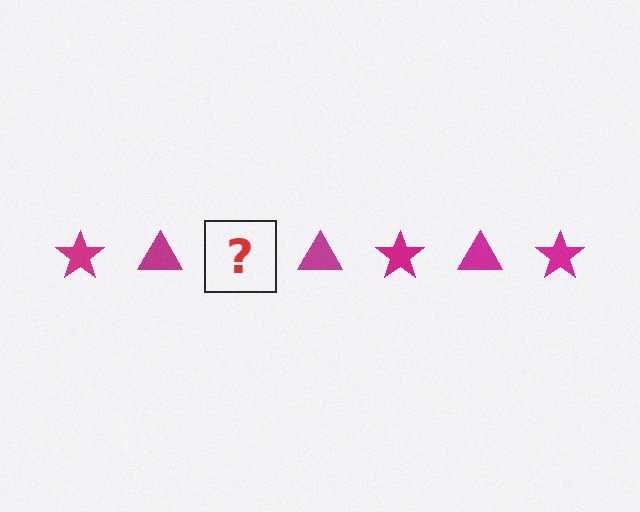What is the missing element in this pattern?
The missing element is a magenta star.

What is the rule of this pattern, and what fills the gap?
The rule is that the pattern cycles through star, triangle shapes in magenta. The gap should be filled with a magenta star.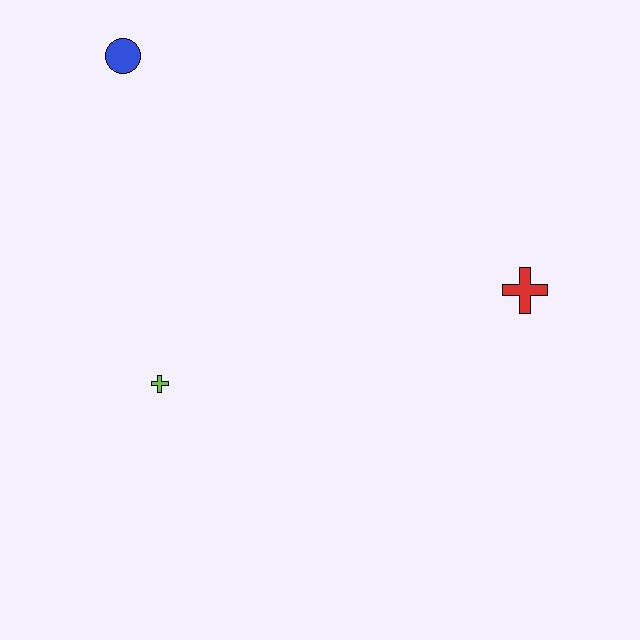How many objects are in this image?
There are 3 objects.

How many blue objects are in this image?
There is 1 blue object.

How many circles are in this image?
There is 1 circle.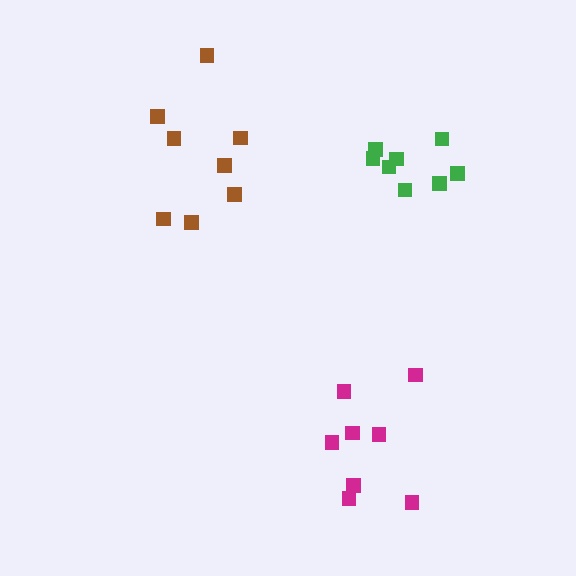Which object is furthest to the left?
The brown cluster is leftmost.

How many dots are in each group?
Group 1: 8 dots, Group 2: 8 dots, Group 3: 8 dots (24 total).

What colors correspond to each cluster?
The clusters are colored: brown, magenta, green.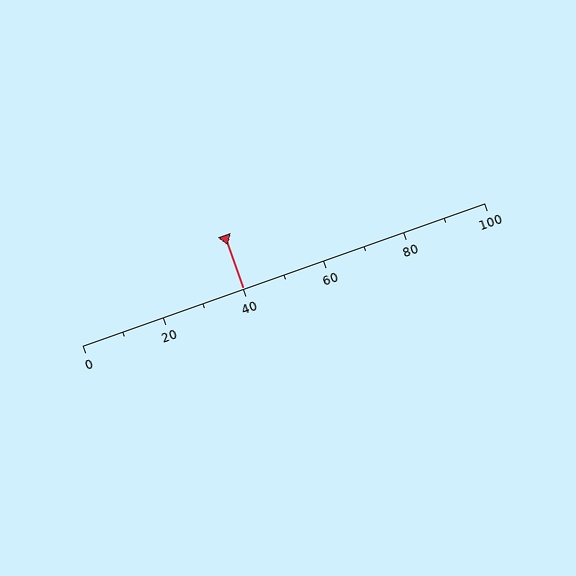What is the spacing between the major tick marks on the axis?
The major ticks are spaced 20 apart.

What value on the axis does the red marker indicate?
The marker indicates approximately 40.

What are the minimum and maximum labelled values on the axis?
The axis runs from 0 to 100.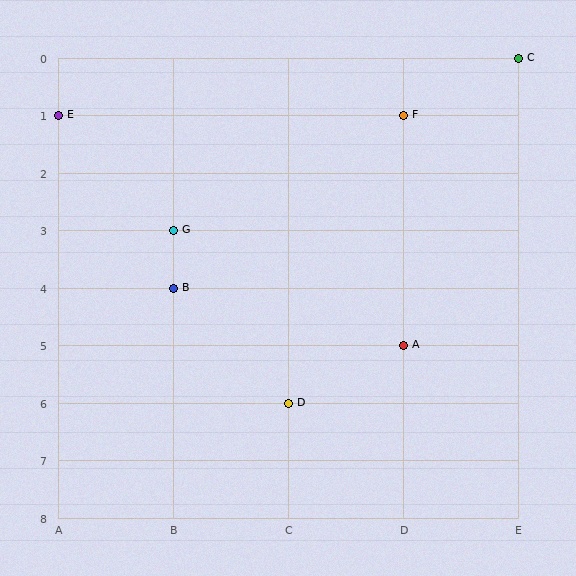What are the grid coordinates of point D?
Point D is at grid coordinates (C, 6).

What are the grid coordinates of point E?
Point E is at grid coordinates (A, 1).